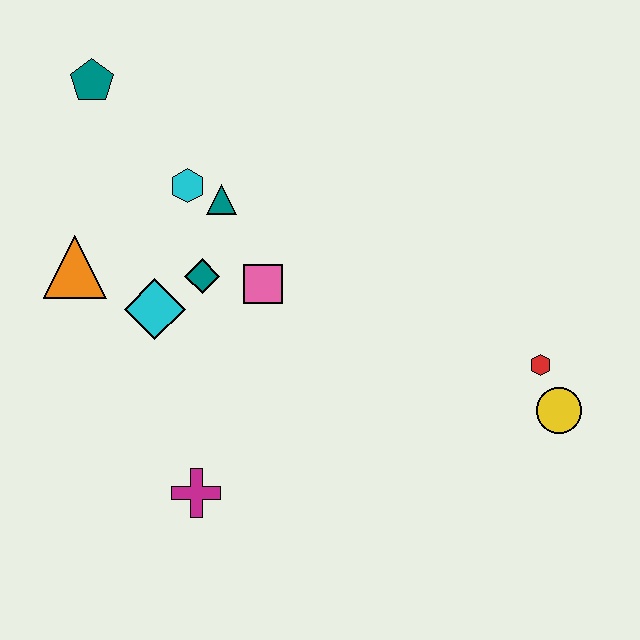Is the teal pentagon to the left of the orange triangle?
No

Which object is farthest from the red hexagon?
The teal pentagon is farthest from the red hexagon.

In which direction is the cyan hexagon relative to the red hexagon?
The cyan hexagon is to the left of the red hexagon.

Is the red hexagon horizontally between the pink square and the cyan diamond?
No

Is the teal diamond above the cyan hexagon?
No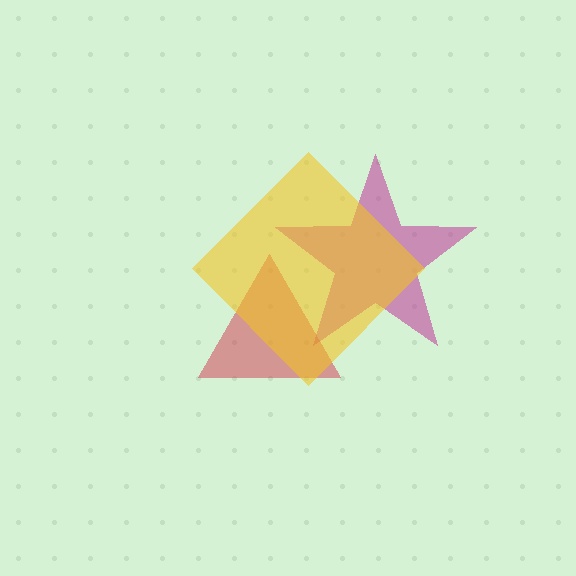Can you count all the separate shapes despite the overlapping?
Yes, there are 3 separate shapes.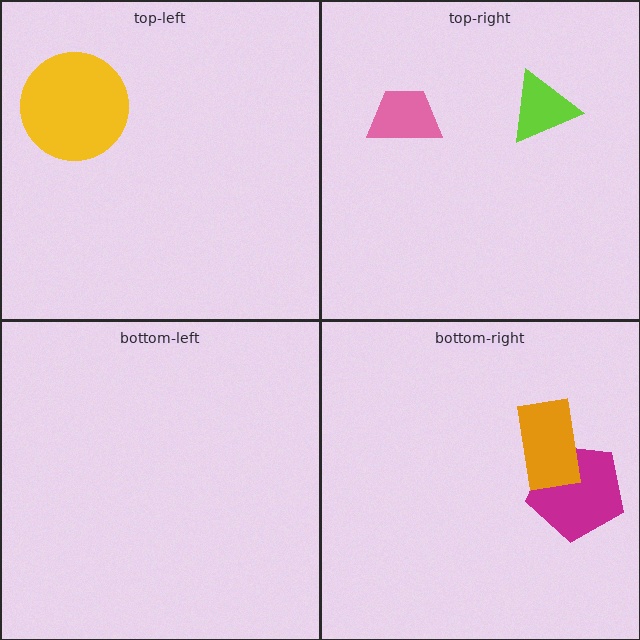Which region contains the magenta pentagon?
The bottom-right region.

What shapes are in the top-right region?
The lime triangle, the pink trapezoid.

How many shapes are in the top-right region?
2.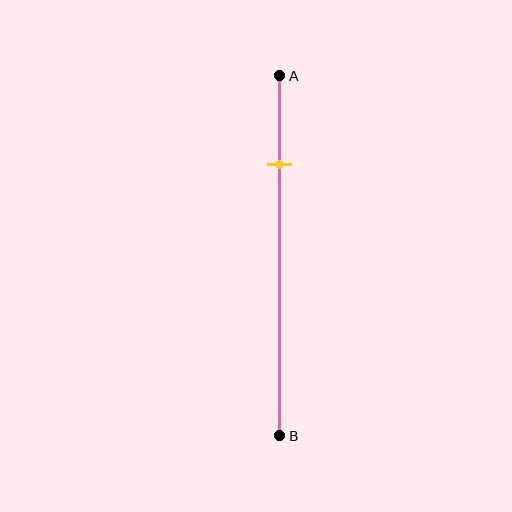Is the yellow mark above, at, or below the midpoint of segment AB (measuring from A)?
The yellow mark is above the midpoint of segment AB.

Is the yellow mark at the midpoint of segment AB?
No, the mark is at about 25% from A, not at the 50% midpoint.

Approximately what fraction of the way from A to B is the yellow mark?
The yellow mark is approximately 25% of the way from A to B.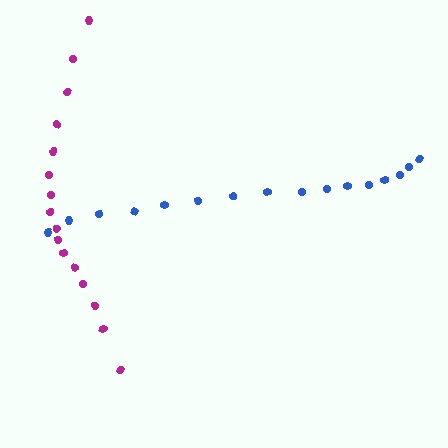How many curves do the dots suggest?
There are 2 distinct paths.